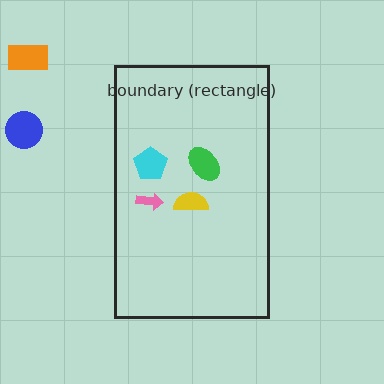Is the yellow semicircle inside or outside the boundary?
Inside.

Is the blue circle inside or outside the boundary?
Outside.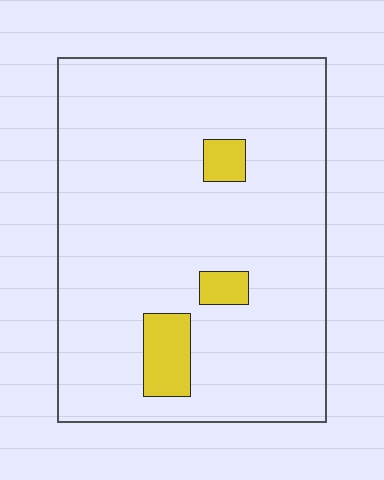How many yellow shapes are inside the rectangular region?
3.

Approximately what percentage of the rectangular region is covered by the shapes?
Approximately 10%.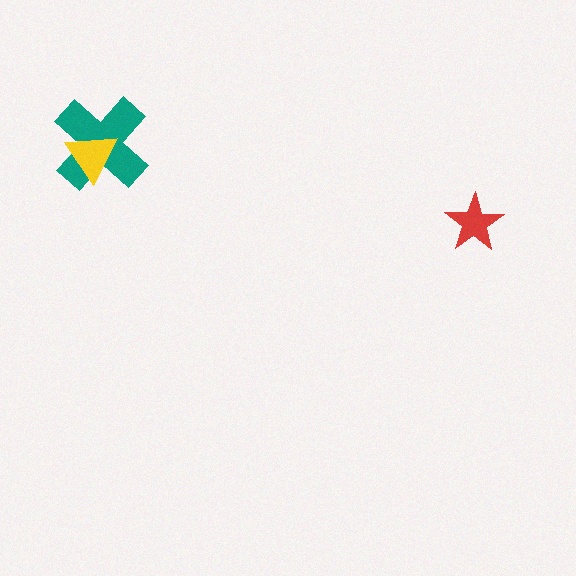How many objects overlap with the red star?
0 objects overlap with the red star.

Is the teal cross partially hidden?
Yes, it is partially covered by another shape.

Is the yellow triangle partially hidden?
No, no other shape covers it.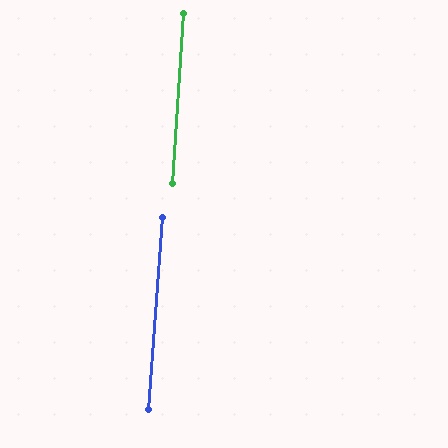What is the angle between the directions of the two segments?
Approximately 1 degree.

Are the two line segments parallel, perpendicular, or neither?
Parallel — their directions differ by only 0.7°.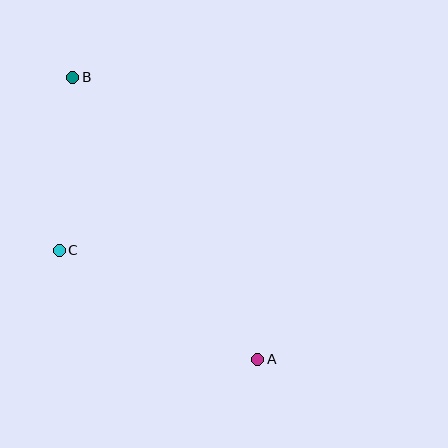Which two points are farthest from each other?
Points A and B are farthest from each other.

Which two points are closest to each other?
Points B and C are closest to each other.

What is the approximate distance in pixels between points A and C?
The distance between A and C is approximately 227 pixels.